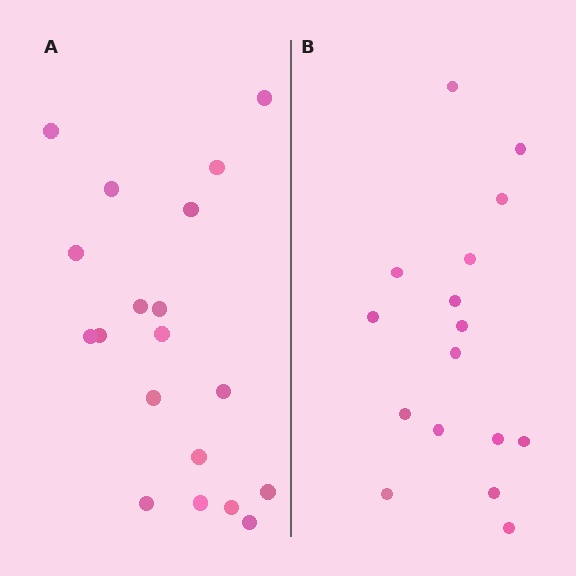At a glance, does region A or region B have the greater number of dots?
Region A (the left region) has more dots.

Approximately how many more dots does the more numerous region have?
Region A has just a few more — roughly 2 or 3 more dots than region B.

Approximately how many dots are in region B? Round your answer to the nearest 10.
About 20 dots. (The exact count is 16, which rounds to 20.)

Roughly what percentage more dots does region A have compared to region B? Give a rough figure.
About 20% more.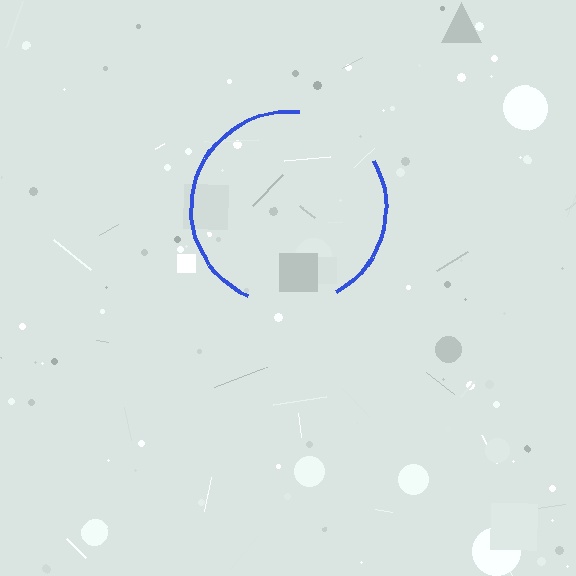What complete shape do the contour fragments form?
The contour fragments form a circle.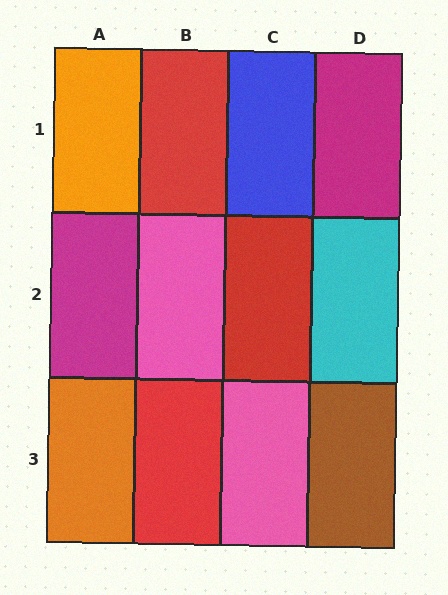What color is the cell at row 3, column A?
Orange.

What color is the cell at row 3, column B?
Red.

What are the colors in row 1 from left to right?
Orange, red, blue, magenta.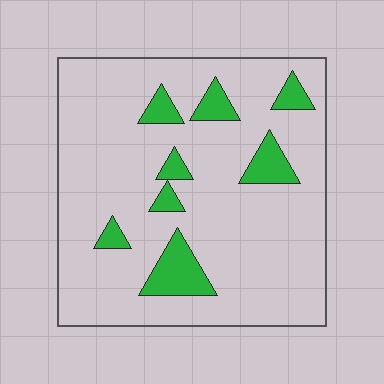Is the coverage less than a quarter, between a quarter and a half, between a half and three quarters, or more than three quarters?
Less than a quarter.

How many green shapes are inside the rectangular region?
8.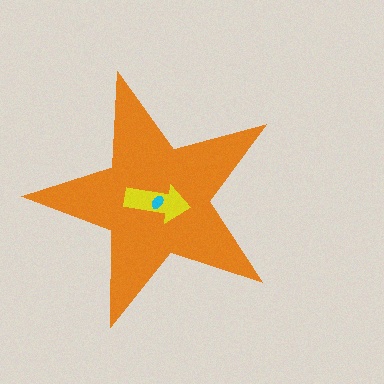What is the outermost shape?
The orange star.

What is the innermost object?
The cyan ellipse.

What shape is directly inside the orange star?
The yellow arrow.